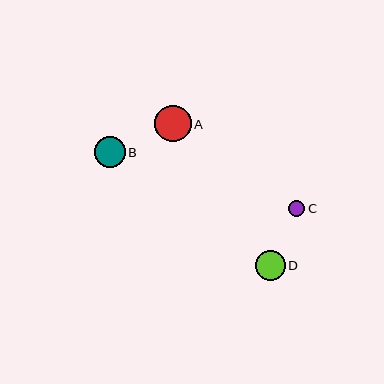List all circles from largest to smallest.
From largest to smallest: A, B, D, C.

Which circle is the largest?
Circle A is the largest with a size of approximately 36 pixels.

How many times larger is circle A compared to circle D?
Circle A is approximately 1.2 times the size of circle D.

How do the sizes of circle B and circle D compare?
Circle B and circle D are approximately the same size.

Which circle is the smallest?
Circle C is the smallest with a size of approximately 16 pixels.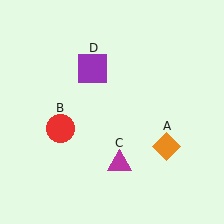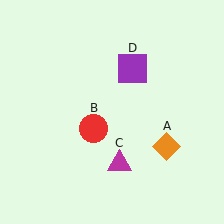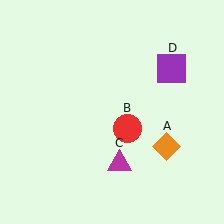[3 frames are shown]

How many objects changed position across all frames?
2 objects changed position: red circle (object B), purple square (object D).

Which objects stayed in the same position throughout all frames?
Orange diamond (object A) and magenta triangle (object C) remained stationary.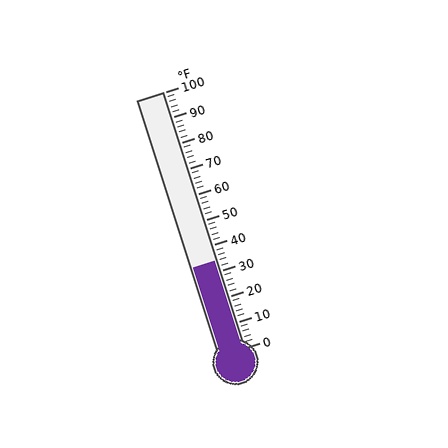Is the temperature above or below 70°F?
The temperature is below 70°F.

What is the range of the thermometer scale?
The thermometer scale ranges from 0°F to 100°F.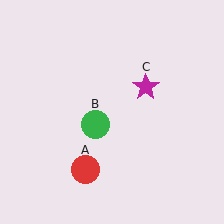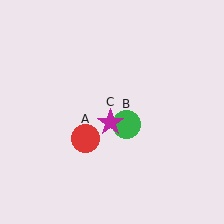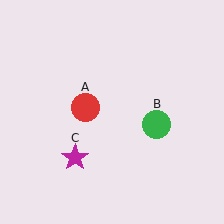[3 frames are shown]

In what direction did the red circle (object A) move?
The red circle (object A) moved up.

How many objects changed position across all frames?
3 objects changed position: red circle (object A), green circle (object B), magenta star (object C).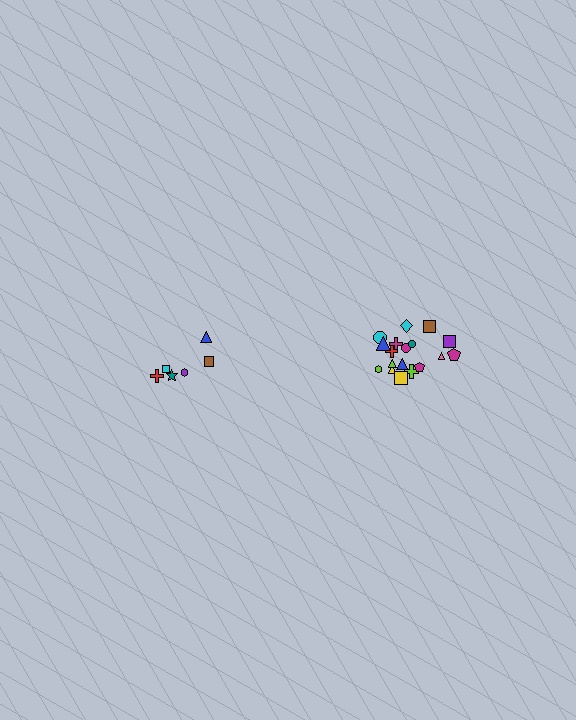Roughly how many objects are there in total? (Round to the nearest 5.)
Roughly 25 objects in total.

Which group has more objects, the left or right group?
The right group.